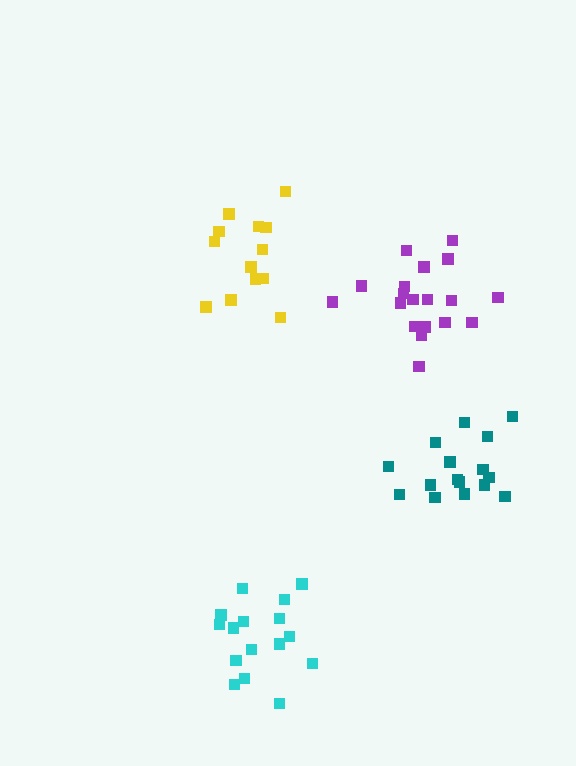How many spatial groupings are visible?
There are 4 spatial groupings.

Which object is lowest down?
The cyan cluster is bottommost.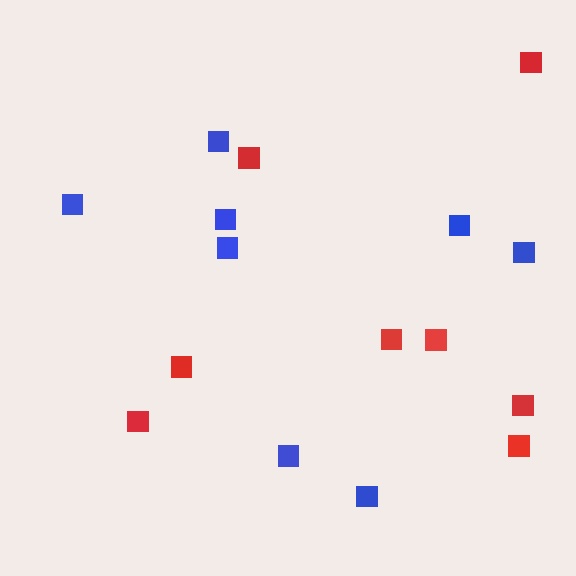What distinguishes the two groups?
There are 2 groups: one group of red squares (8) and one group of blue squares (8).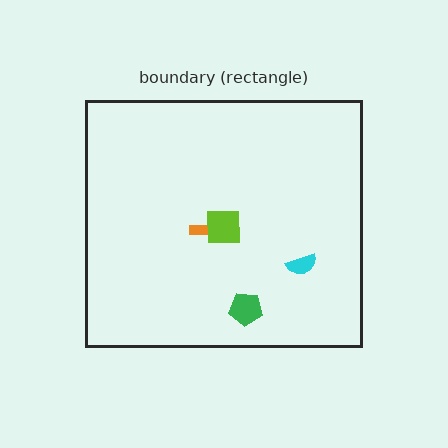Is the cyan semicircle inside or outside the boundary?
Inside.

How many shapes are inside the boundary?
4 inside, 0 outside.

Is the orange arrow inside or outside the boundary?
Inside.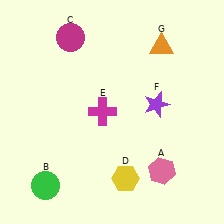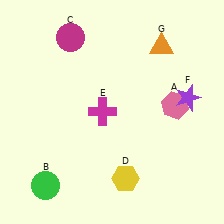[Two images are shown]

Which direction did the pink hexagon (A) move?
The pink hexagon (A) moved up.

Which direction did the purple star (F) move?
The purple star (F) moved right.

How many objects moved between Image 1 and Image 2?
2 objects moved between the two images.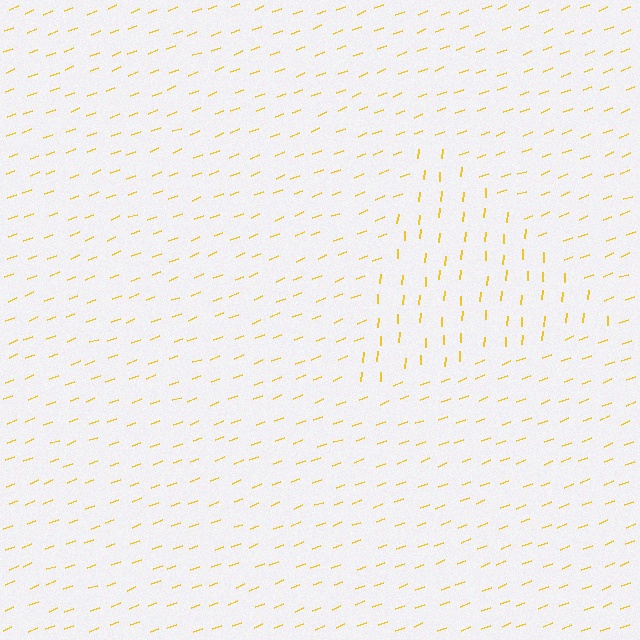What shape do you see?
I see a triangle.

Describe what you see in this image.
The image is filled with small yellow line segments. A triangle region in the image has lines oriented differently from the surrounding lines, creating a visible texture boundary.